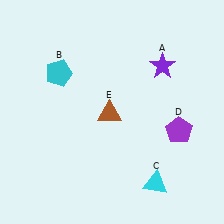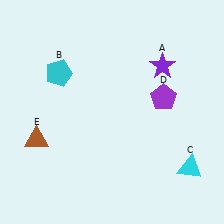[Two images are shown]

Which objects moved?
The objects that moved are: the cyan triangle (C), the purple pentagon (D), the brown triangle (E).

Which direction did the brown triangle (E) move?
The brown triangle (E) moved left.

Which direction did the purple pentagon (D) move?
The purple pentagon (D) moved up.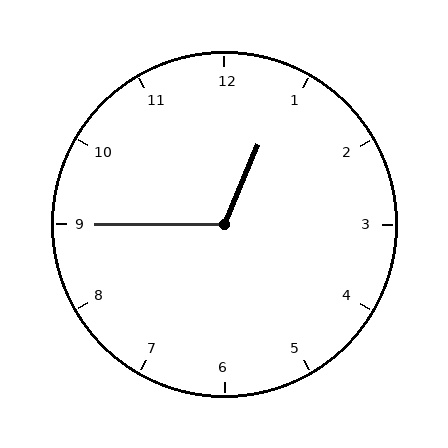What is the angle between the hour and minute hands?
Approximately 112 degrees.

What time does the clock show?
12:45.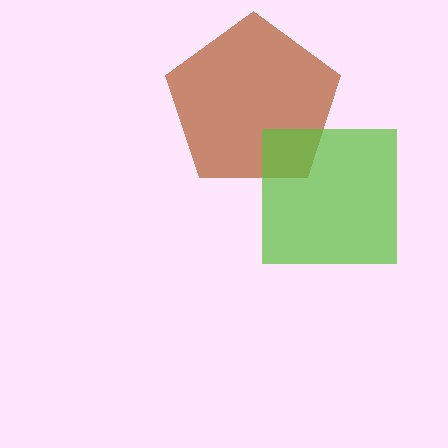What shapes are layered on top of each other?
The layered shapes are: a brown pentagon, a lime square.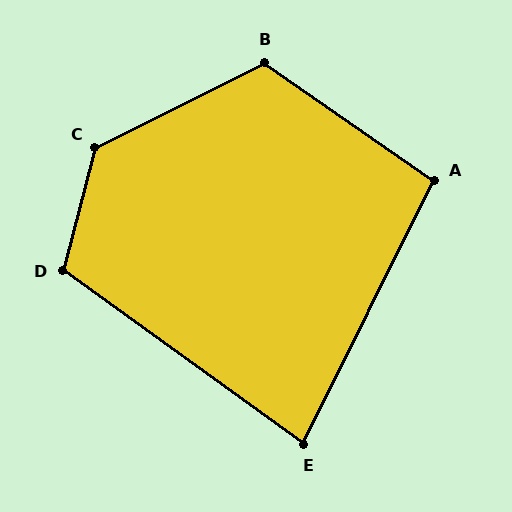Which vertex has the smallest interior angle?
E, at approximately 81 degrees.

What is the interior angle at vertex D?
Approximately 111 degrees (obtuse).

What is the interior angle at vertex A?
Approximately 98 degrees (obtuse).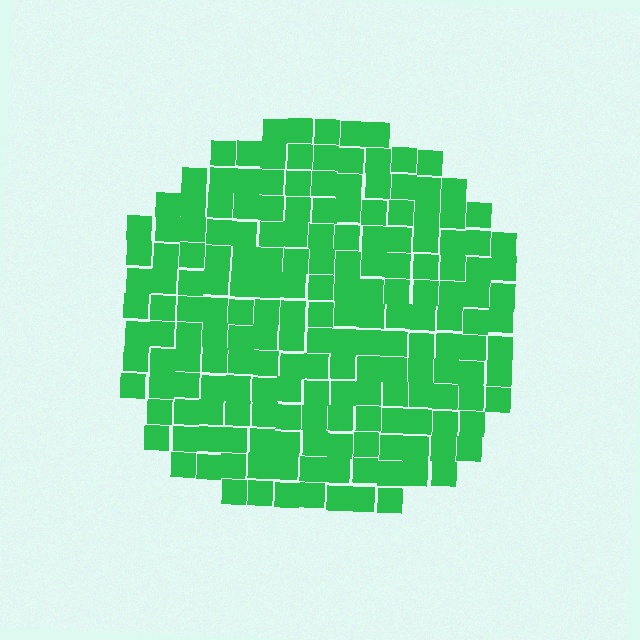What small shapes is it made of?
It is made of small squares.